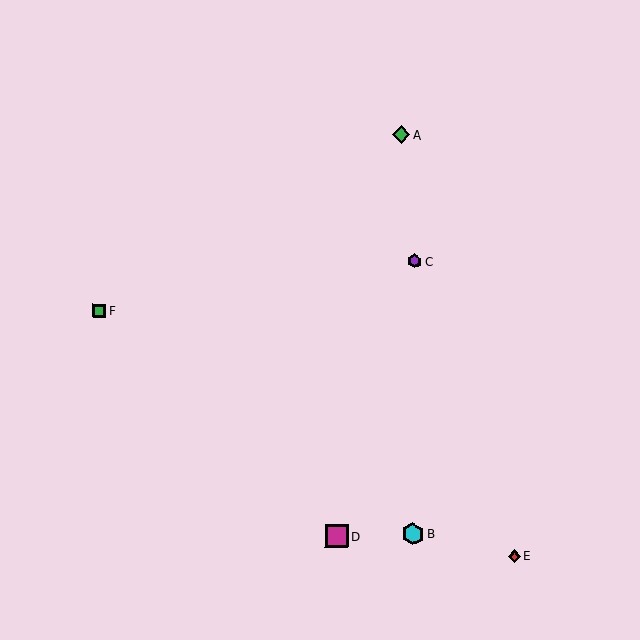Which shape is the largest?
The magenta square (labeled D) is the largest.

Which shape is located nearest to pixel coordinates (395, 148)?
The green diamond (labeled A) at (401, 135) is nearest to that location.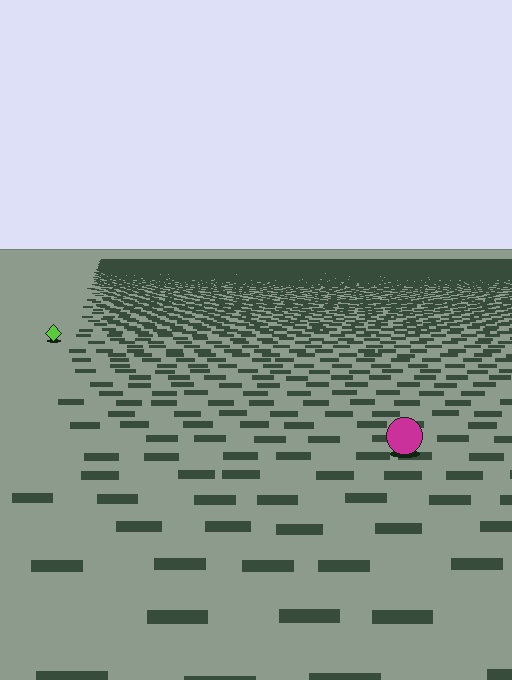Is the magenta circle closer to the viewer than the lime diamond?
Yes. The magenta circle is closer — you can tell from the texture gradient: the ground texture is coarser near it.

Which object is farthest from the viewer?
The lime diamond is farthest from the viewer. It appears smaller and the ground texture around it is denser.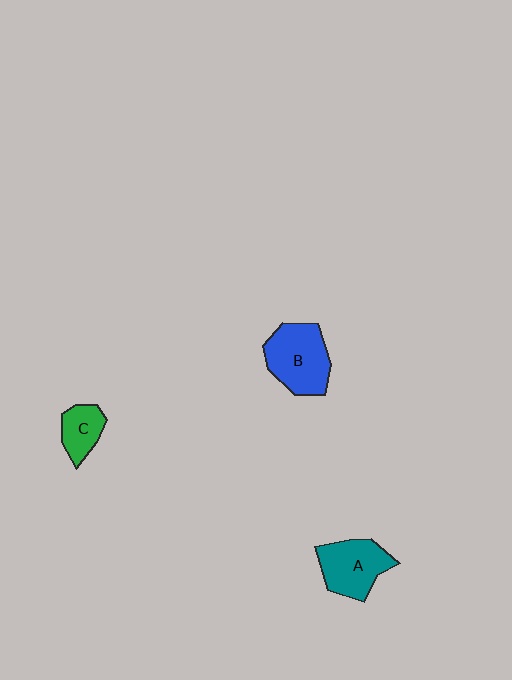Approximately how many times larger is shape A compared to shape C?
Approximately 1.7 times.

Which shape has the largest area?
Shape B (blue).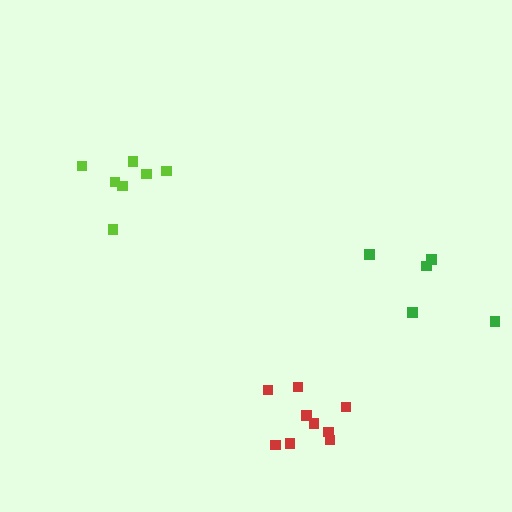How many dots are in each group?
Group 1: 5 dots, Group 2: 7 dots, Group 3: 9 dots (21 total).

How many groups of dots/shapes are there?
There are 3 groups.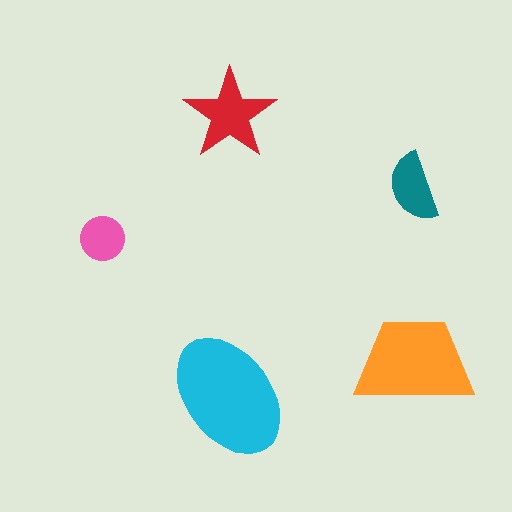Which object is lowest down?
The cyan ellipse is bottommost.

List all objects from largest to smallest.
The cyan ellipse, the orange trapezoid, the red star, the teal semicircle, the pink circle.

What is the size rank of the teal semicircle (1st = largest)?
4th.